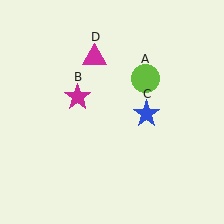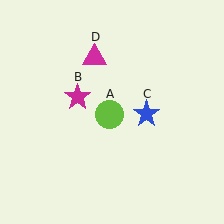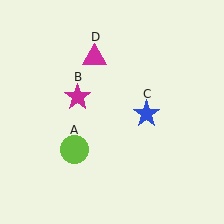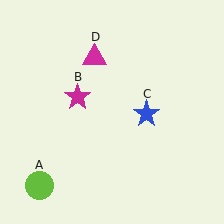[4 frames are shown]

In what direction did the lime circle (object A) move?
The lime circle (object A) moved down and to the left.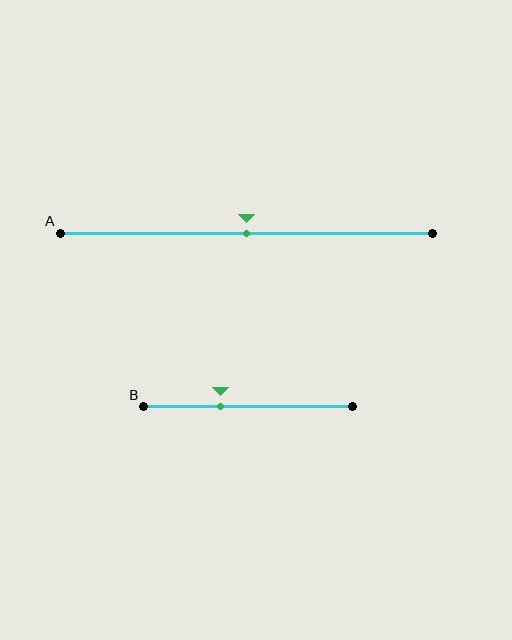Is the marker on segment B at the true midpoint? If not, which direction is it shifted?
No, the marker on segment B is shifted to the left by about 13% of the segment length.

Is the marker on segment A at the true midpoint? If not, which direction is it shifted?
Yes, the marker on segment A is at the true midpoint.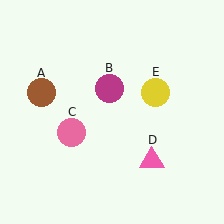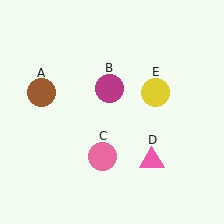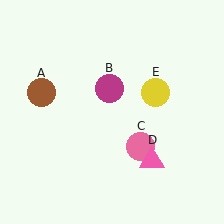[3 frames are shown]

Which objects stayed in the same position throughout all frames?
Brown circle (object A) and magenta circle (object B) and pink triangle (object D) and yellow circle (object E) remained stationary.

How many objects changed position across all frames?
1 object changed position: pink circle (object C).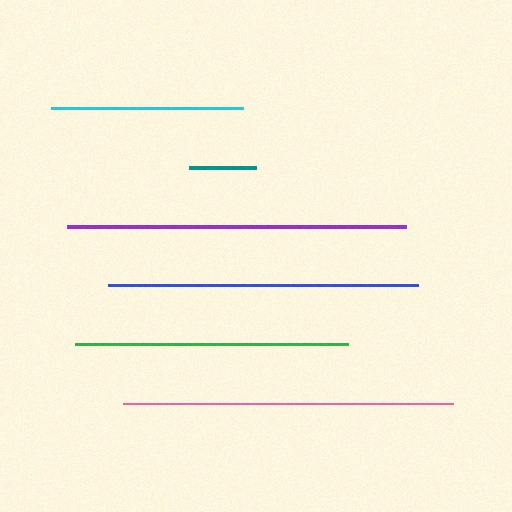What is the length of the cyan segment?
The cyan segment is approximately 192 pixels long.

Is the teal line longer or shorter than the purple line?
The purple line is longer than the teal line.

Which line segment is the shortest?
The teal line is the shortest at approximately 67 pixels.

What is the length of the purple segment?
The purple segment is approximately 339 pixels long.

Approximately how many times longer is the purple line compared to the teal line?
The purple line is approximately 5.1 times the length of the teal line.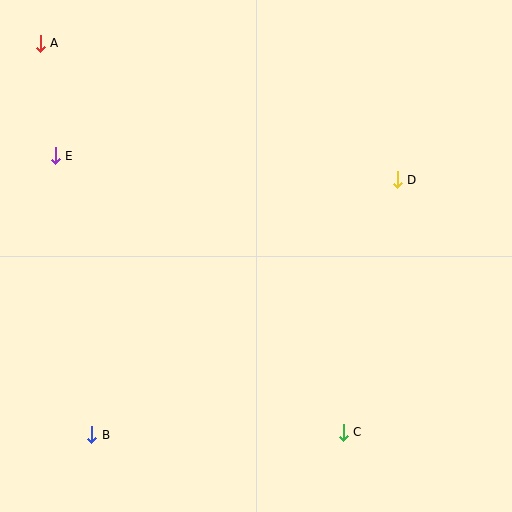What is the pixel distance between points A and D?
The distance between A and D is 382 pixels.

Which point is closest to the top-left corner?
Point A is closest to the top-left corner.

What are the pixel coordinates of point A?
Point A is at (40, 43).